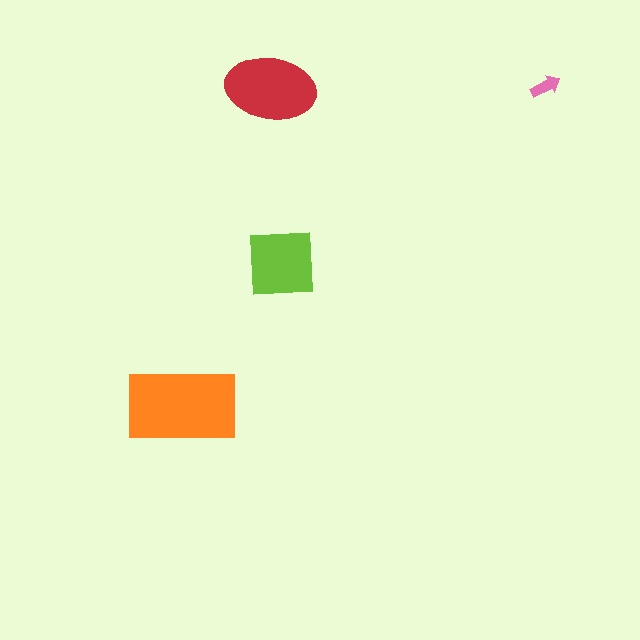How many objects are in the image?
There are 4 objects in the image.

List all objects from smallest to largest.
The pink arrow, the lime square, the red ellipse, the orange rectangle.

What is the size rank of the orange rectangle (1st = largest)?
1st.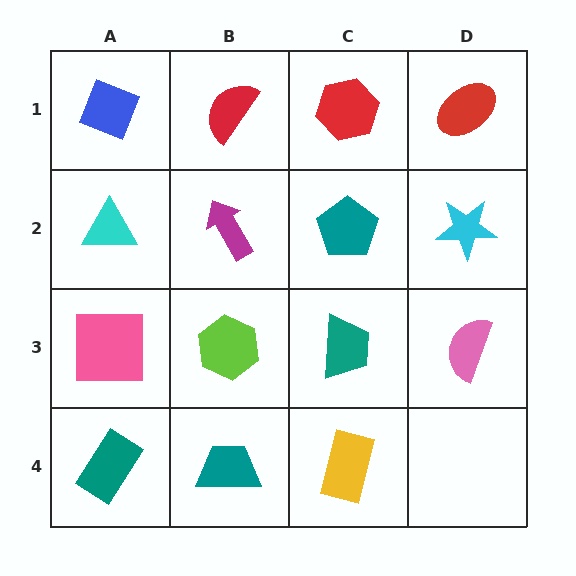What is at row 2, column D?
A cyan star.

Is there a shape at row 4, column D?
No, that cell is empty.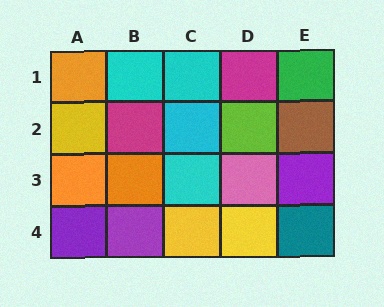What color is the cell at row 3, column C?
Cyan.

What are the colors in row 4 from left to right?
Purple, purple, yellow, yellow, teal.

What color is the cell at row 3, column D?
Pink.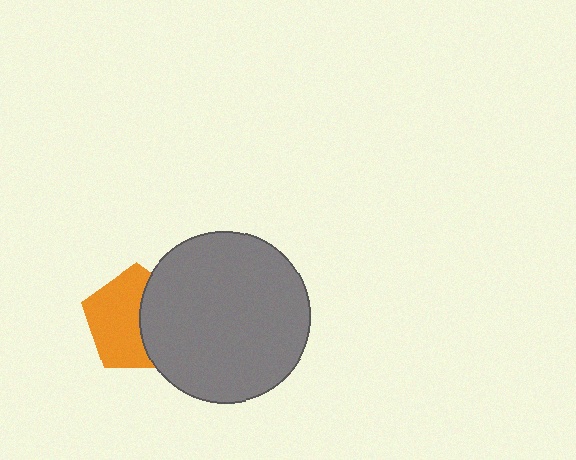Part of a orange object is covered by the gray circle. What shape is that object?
It is a pentagon.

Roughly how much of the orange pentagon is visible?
About half of it is visible (roughly 58%).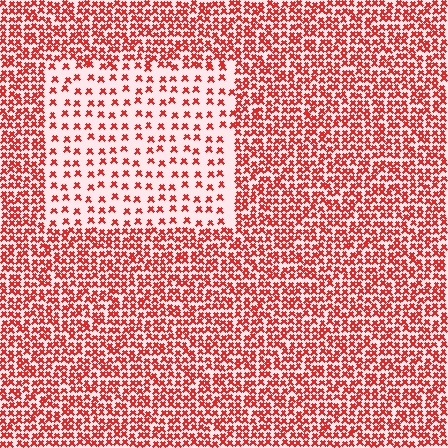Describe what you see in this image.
The image contains small red elements arranged at two different densities. A rectangle-shaped region is visible where the elements are less densely packed than the surrounding area.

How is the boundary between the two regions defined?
The boundary is defined by a change in element density (approximately 2.5x ratio). All elements are the same color, size, and shape.